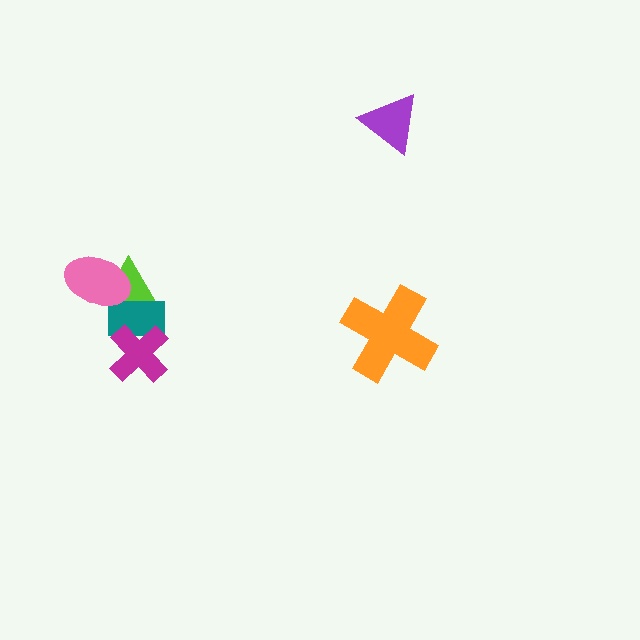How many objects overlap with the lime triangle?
2 objects overlap with the lime triangle.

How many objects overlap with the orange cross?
0 objects overlap with the orange cross.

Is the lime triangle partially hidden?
Yes, it is partially covered by another shape.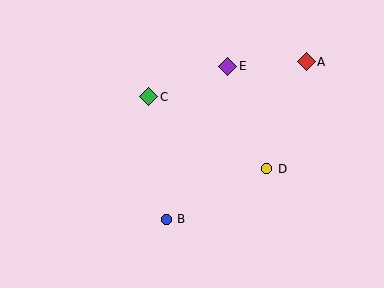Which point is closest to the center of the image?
Point C at (149, 97) is closest to the center.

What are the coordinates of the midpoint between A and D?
The midpoint between A and D is at (287, 115).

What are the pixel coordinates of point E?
Point E is at (228, 66).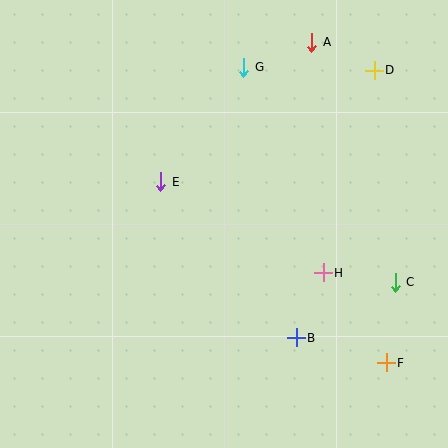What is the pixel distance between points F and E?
The distance between F and E is 289 pixels.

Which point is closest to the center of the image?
Point E at (161, 182) is closest to the center.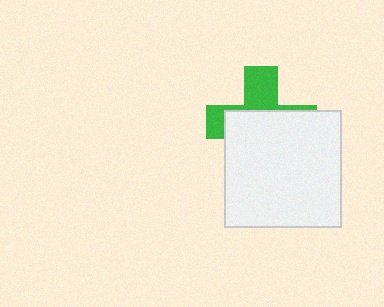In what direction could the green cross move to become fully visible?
The green cross could move up. That would shift it out from behind the white square entirely.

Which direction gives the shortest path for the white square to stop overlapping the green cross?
Moving down gives the shortest separation.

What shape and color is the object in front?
The object in front is a white square.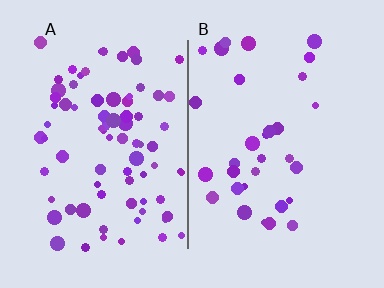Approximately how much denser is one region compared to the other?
Approximately 2.5× — region A over region B.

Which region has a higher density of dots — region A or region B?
A (the left).